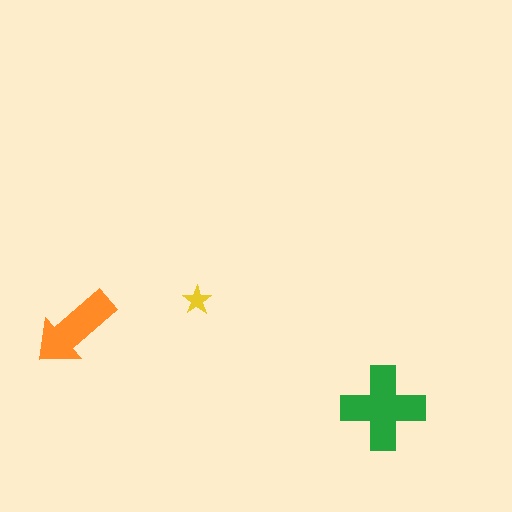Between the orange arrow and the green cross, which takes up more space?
The green cross.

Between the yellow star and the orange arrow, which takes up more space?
The orange arrow.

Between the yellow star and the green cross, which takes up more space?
The green cross.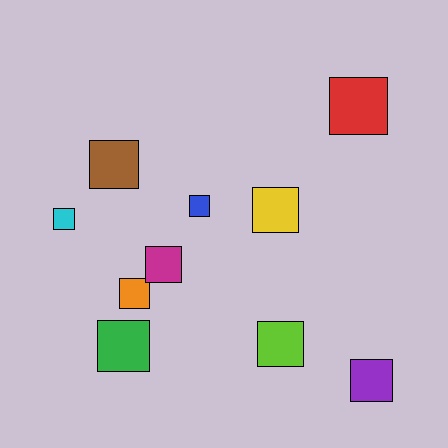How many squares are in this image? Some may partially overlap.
There are 10 squares.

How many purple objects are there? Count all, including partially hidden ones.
There is 1 purple object.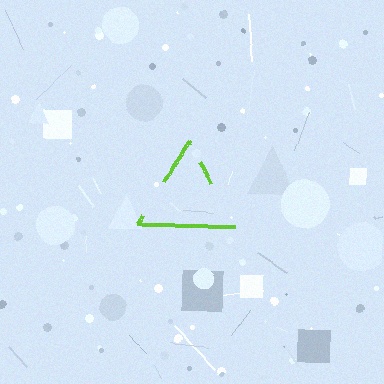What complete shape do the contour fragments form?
The contour fragments form a triangle.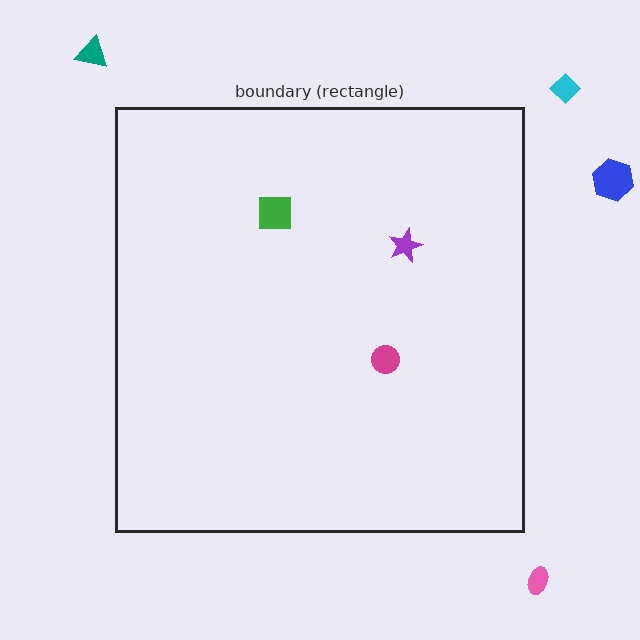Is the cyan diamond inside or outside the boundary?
Outside.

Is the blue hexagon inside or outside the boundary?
Outside.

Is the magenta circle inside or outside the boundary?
Inside.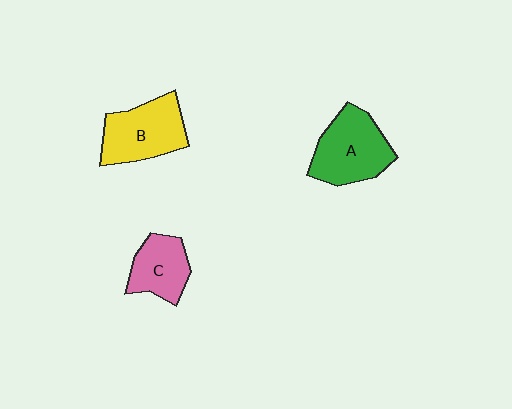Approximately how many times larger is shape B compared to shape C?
Approximately 1.4 times.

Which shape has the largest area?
Shape A (green).